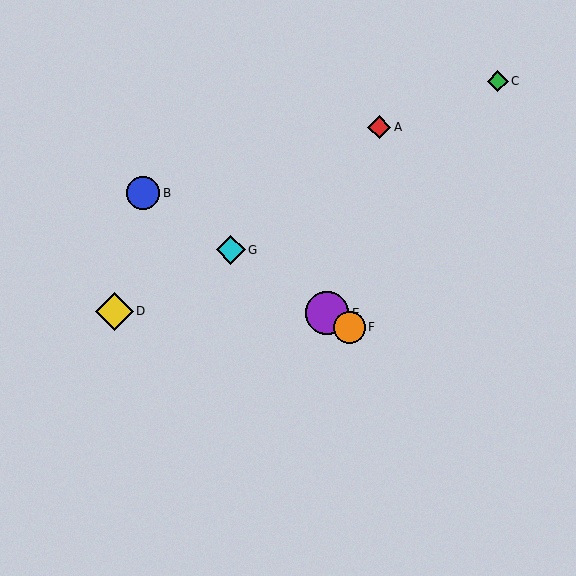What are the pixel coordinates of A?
Object A is at (379, 127).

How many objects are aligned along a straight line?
4 objects (B, E, F, G) are aligned along a straight line.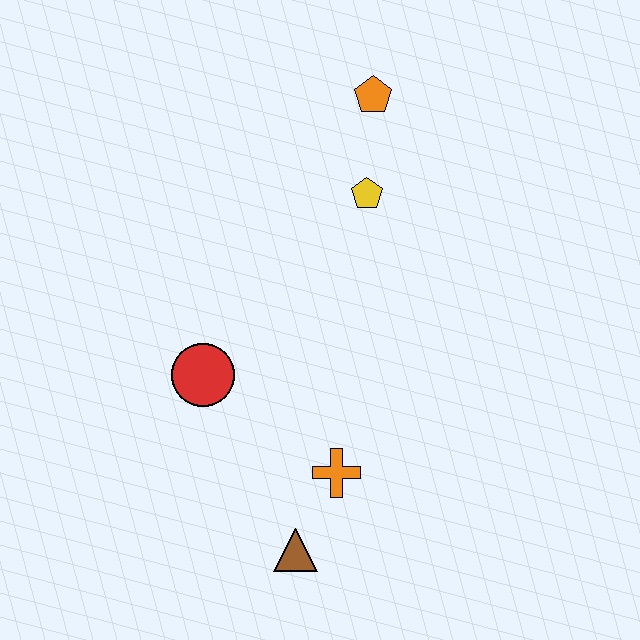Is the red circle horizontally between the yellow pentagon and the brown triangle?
No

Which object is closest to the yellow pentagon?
The orange pentagon is closest to the yellow pentagon.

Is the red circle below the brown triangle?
No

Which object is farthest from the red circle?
The orange pentagon is farthest from the red circle.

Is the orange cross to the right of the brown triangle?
Yes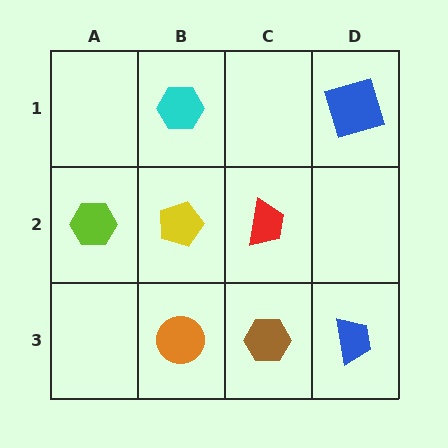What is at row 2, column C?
A red trapezoid.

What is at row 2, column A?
A lime hexagon.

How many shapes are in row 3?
3 shapes.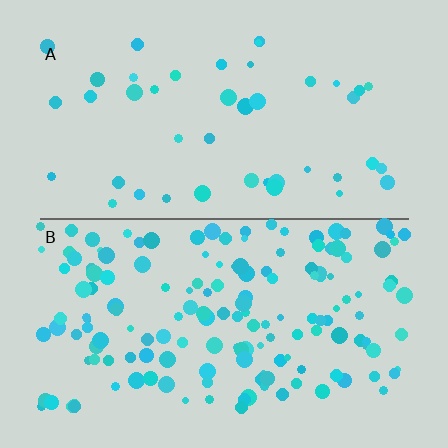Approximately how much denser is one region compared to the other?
Approximately 3.6× — region B over region A.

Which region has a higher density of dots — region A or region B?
B (the bottom).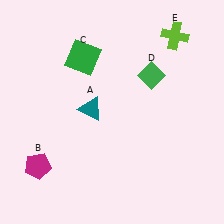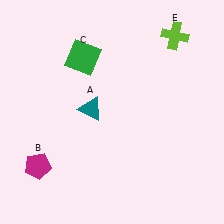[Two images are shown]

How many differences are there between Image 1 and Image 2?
There is 1 difference between the two images.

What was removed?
The green diamond (D) was removed in Image 2.